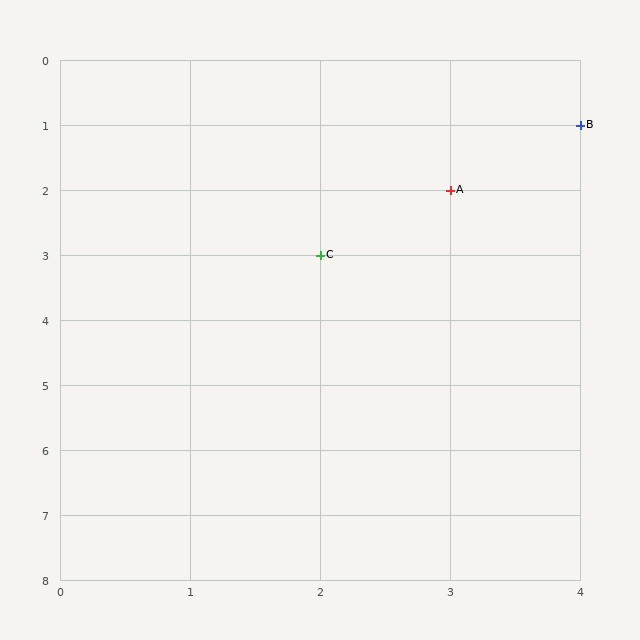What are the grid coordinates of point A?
Point A is at grid coordinates (3, 2).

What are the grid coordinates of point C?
Point C is at grid coordinates (2, 3).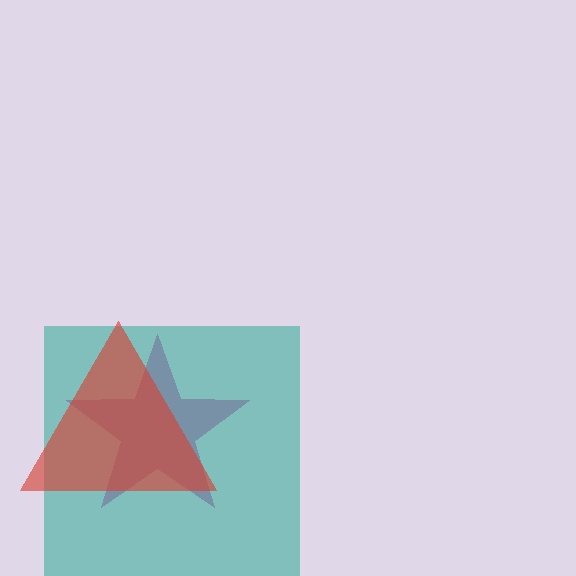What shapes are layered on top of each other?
The layered shapes are: a magenta star, a teal square, a red triangle.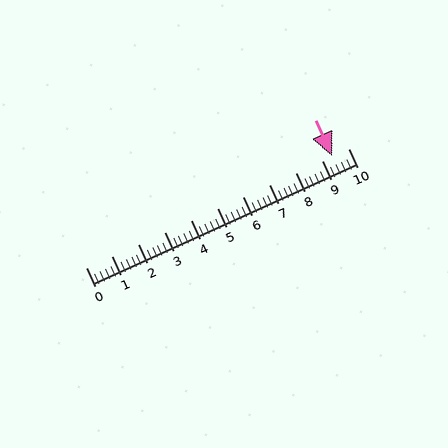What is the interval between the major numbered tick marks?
The major tick marks are spaced 1 units apart.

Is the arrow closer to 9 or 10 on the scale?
The arrow is closer to 9.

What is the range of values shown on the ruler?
The ruler shows values from 0 to 10.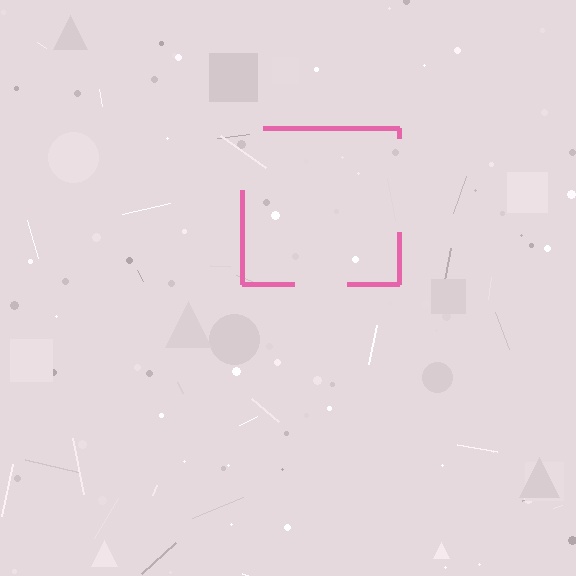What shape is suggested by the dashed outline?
The dashed outline suggests a square.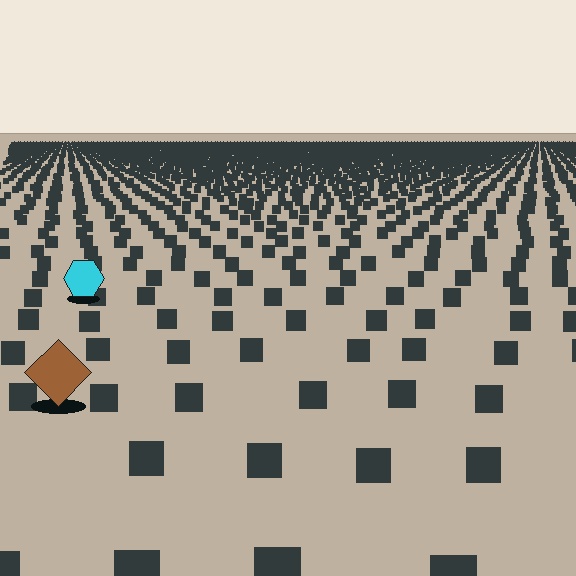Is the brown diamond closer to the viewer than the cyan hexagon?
Yes. The brown diamond is closer — you can tell from the texture gradient: the ground texture is coarser near it.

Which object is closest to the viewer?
The brown diamond is closest. The texture marks near it are larger and more spread out.